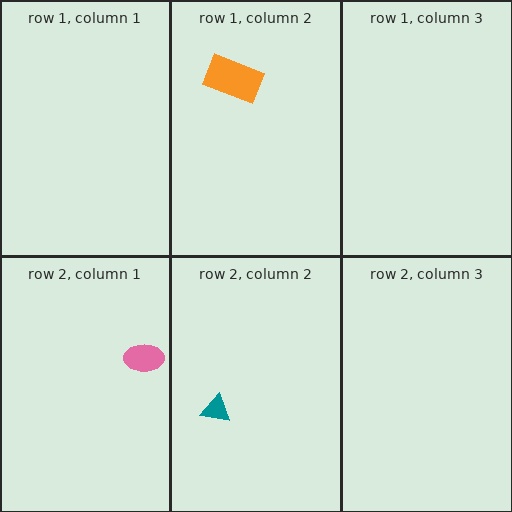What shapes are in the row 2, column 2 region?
The teal triangle.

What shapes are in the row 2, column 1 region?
The pink ellipse.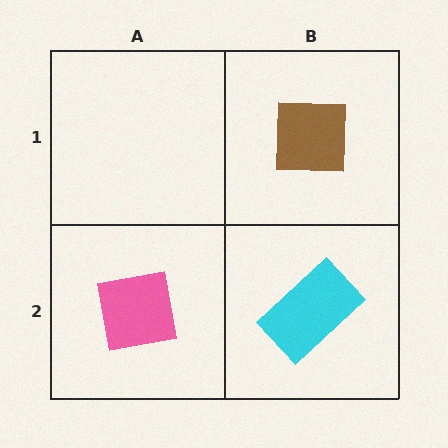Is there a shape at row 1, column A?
No, that cell is empty.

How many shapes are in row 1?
1 shape.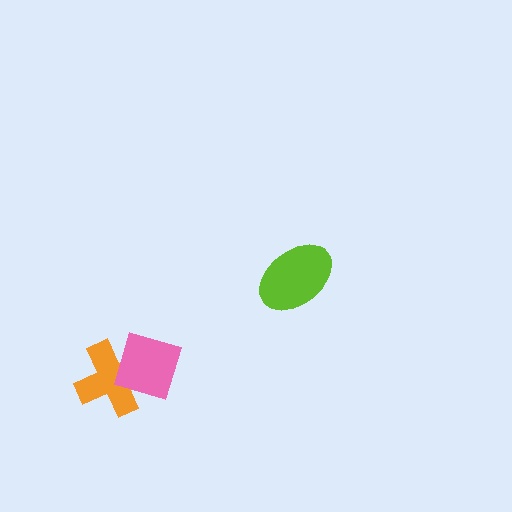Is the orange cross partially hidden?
Yes, it is partially covered by another shape.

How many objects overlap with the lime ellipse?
0 objects overlap with the lime ellipse.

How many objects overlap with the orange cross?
1 object overlaps with the orange cross.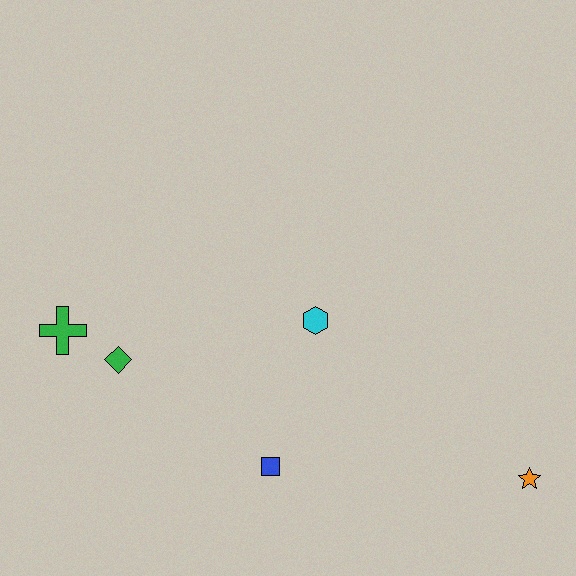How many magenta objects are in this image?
There are no magenta objects.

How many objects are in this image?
There are 5 objects.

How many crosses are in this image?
There is 1 cross.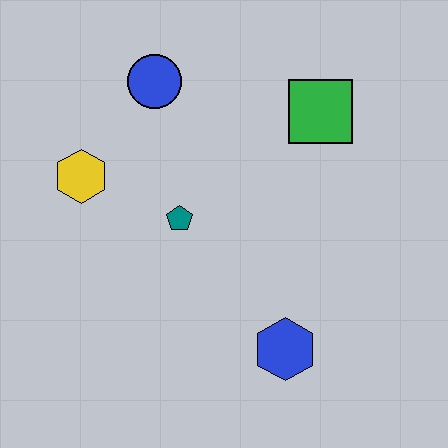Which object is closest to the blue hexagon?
The teal pentagon is closest to the blue hexagon.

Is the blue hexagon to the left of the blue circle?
No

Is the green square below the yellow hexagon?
No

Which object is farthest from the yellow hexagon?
The blue hexagon is farthest from the yellow hexagon.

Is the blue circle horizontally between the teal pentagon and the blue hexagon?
No